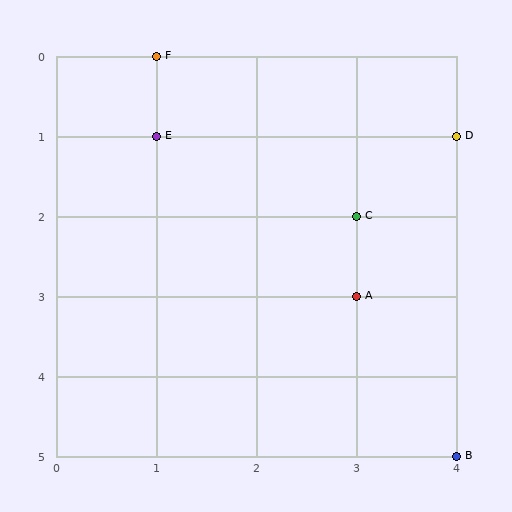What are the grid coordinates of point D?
Point D is at grid coordinates (4, 1).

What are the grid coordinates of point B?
Point B is at grid coordinates (4, 5).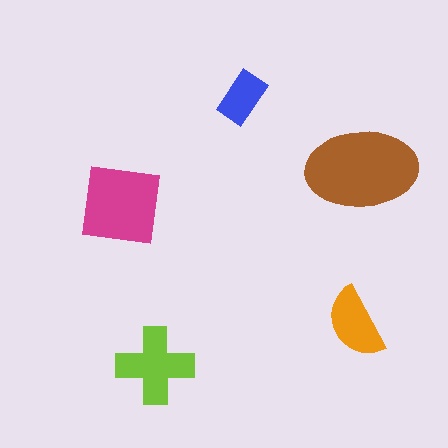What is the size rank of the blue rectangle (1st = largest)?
5th.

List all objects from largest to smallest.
The brown ellipse, the magenta square, the lime cross, the orange semicircle, the blue rectangle.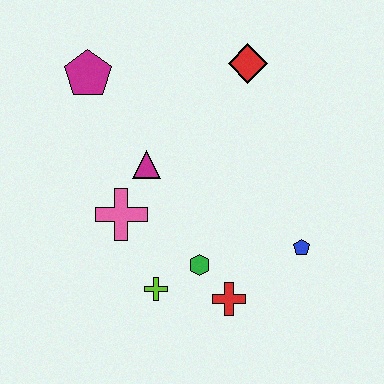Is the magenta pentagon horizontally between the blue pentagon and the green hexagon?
No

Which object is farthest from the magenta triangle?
The blue pentagon is farthest from the magenta triangle.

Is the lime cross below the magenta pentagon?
Yes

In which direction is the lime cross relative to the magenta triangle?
The lime cross is below the magenta triangle.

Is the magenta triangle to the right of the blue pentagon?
No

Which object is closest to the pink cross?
The magenta triangle is closest to the pink cross.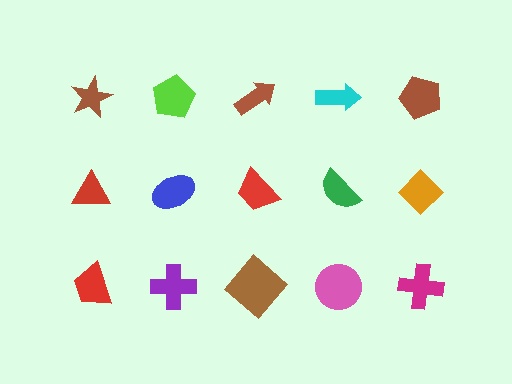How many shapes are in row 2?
5 shapes.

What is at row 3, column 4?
A pink circle.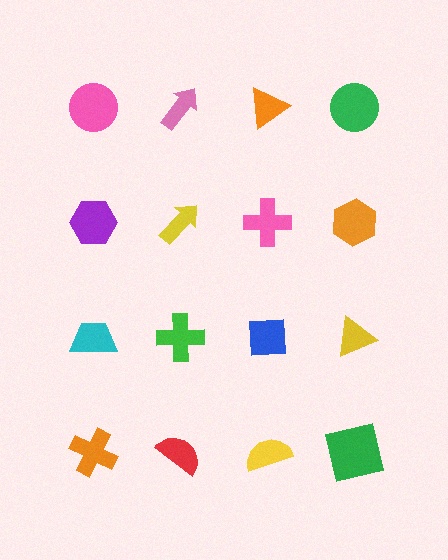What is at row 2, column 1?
A purple hexagon.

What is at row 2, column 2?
A yellow arrow.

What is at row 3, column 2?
A green cross.